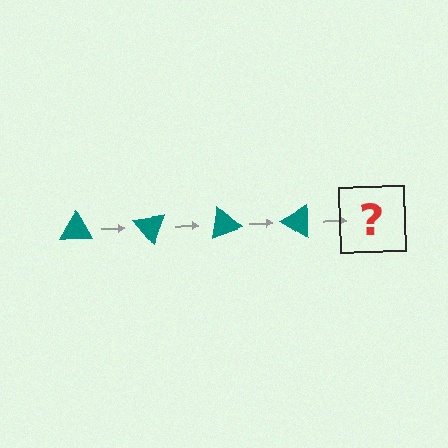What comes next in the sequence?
The next element should be a teal triangle rotated 200 degrees.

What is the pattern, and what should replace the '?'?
The pattern is that the triangle rotates 50 degrees each step. The '?' should be a teal triangle rotated 200 degrees.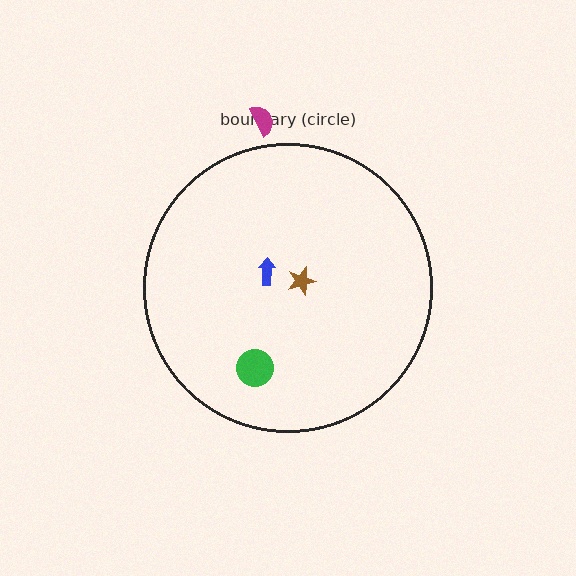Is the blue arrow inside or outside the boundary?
Inside.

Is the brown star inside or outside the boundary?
Inside.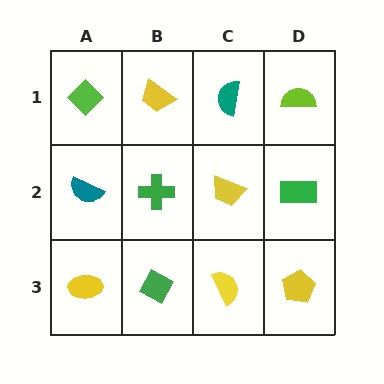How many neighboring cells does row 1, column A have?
2.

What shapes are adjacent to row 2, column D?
A lime semicircle (row 1, column D), a yellow pentagon (row 3, column D), a yellow trapezoid (row 2, column C).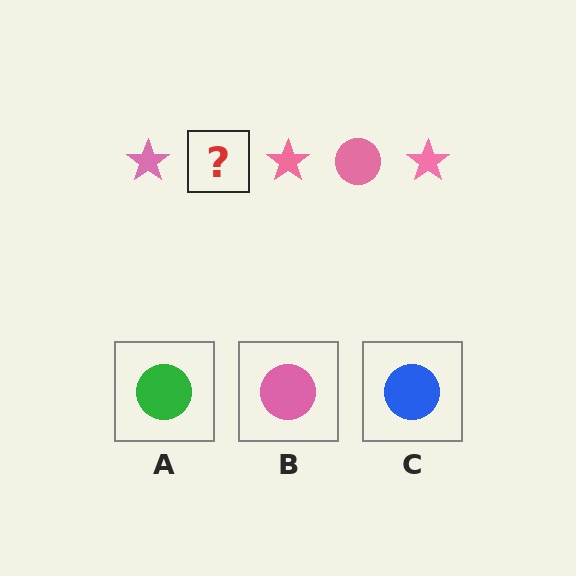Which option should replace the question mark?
Option B.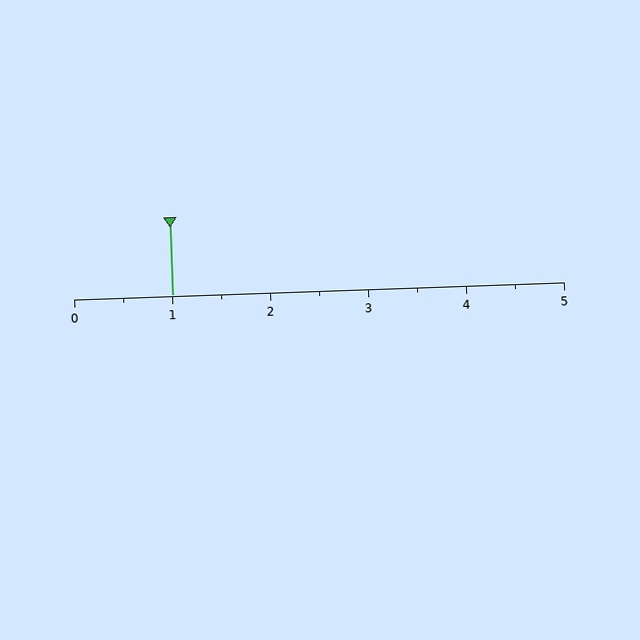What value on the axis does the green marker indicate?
The marker indicates approximately 1.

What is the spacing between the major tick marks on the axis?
The major ticks are spaced 1 apart.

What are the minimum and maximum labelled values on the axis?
The axis runs from 0 to 5.